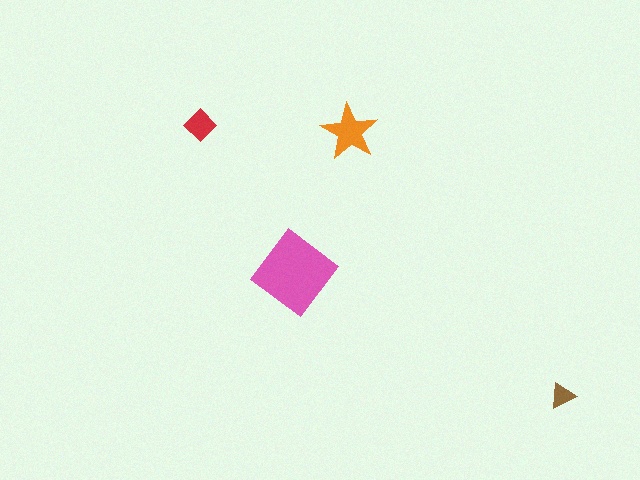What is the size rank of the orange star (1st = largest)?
2nd.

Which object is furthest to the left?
The red diamond is leftmost.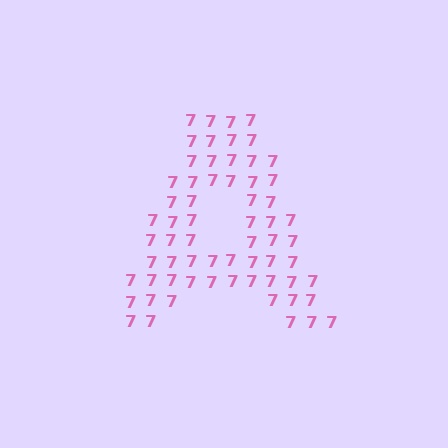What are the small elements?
The small elements are digit 7's.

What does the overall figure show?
The overall figure shows the letter A.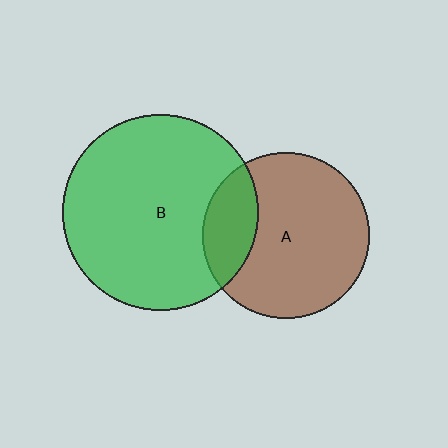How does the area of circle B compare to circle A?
Approximately 1.4 times.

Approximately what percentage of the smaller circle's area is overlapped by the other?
Approximately 20%.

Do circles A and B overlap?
Yes.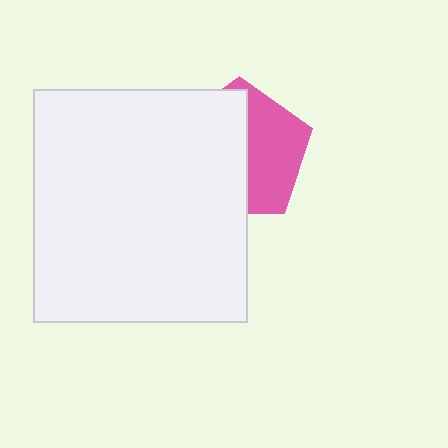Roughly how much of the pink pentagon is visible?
A small part of it is visible (roughly 44%).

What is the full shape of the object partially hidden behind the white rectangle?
The partially hidden object is a pink pentagon.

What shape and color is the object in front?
The object in front is a white rectangle.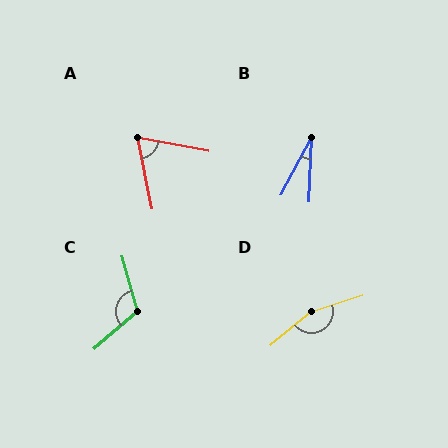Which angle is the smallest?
B, at approximately 26 degrees.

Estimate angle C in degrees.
Approximately 115 degrees.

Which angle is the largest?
D, at approximately 158 degrees.